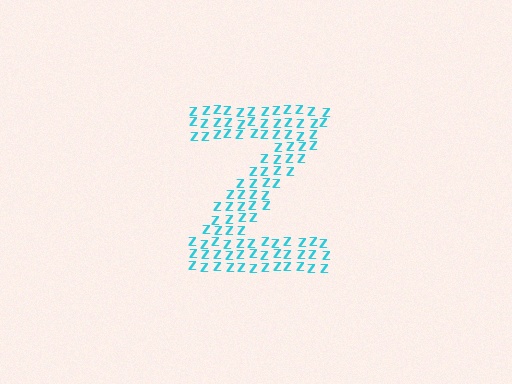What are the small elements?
The small elements are letter Z's.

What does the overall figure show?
The overall figure shows the letter Z.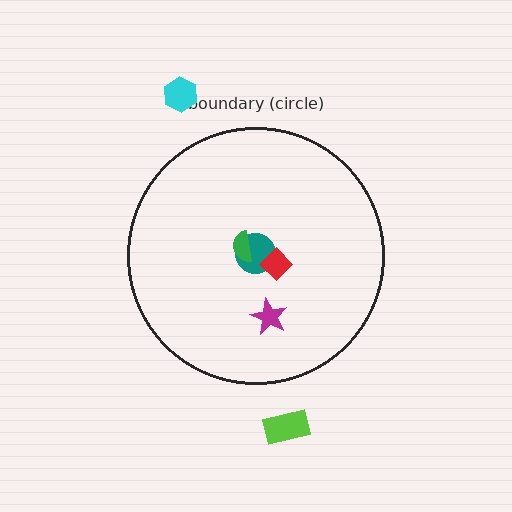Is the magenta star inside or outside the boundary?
Inside.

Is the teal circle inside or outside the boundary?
Inside.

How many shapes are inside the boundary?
4 inside, 2 outside.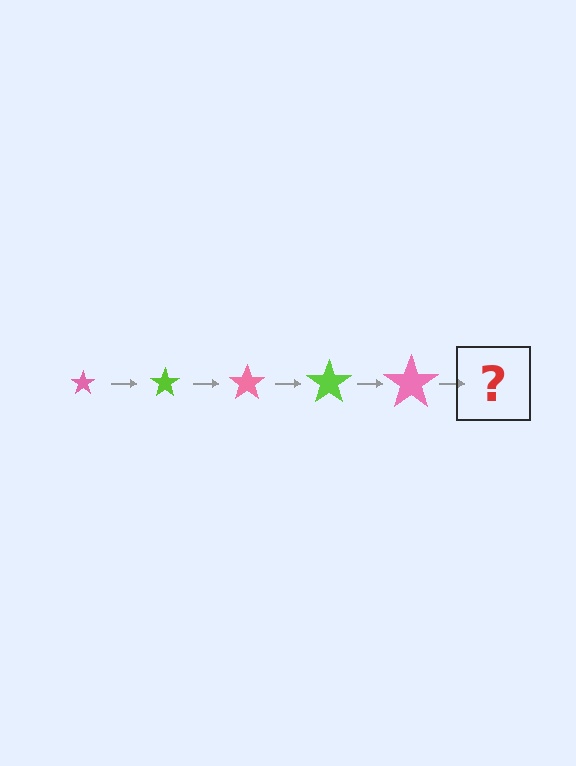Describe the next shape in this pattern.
It should be a lime star, larger than the previous one.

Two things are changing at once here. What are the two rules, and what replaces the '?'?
The two rules are that the star grows larger each step and the color cycles through pink and lime. The '?' should be a lime star, larger than the previous one.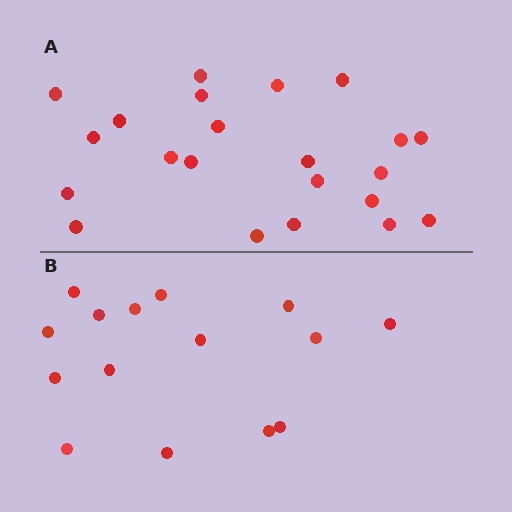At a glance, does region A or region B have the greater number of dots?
Region A (the top region) has more dots.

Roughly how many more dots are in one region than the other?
Region A has roughly 8 or so more dots than region B.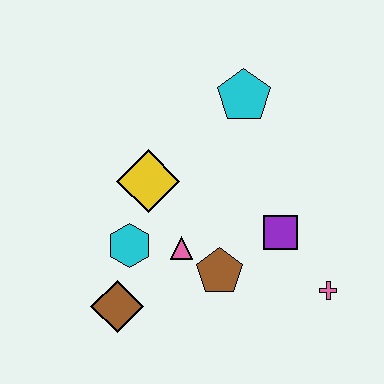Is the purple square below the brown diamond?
No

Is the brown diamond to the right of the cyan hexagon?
No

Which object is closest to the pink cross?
The purple square is closest to the pink cross.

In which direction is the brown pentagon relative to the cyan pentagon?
The brown pentagon is below the cyan pentagon.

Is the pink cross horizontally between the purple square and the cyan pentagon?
No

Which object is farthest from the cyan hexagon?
The pink cross is farthest from the cyan hexagon.